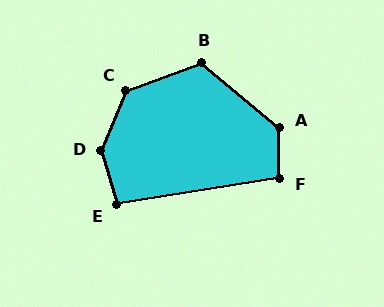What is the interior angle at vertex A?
Approximately 130 degrees (obtuse).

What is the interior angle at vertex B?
Approximately 120 degrees (obtuse).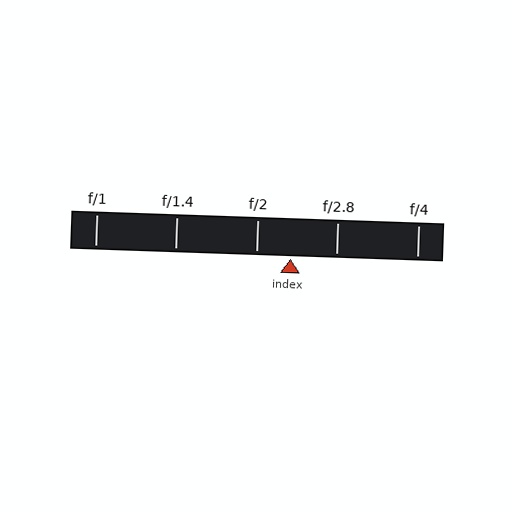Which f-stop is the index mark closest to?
The index mark is closest to f/2.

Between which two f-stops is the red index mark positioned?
The index mark is between f/2 and f/2.8.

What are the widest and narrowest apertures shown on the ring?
The widest aperture shown is f/1 and the narrowest is f/4.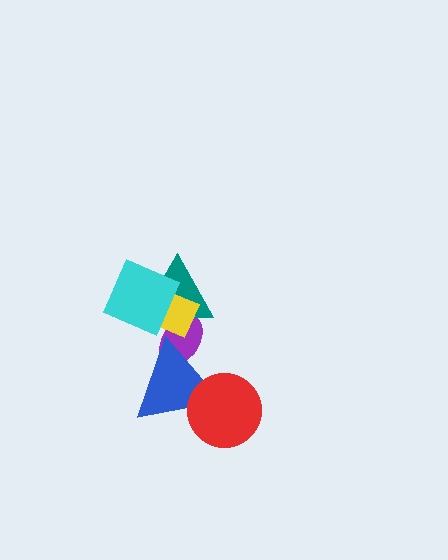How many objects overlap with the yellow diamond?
3 objects overlap with the yellow diamond.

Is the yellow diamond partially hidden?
Yes, it is partially covered by another shape.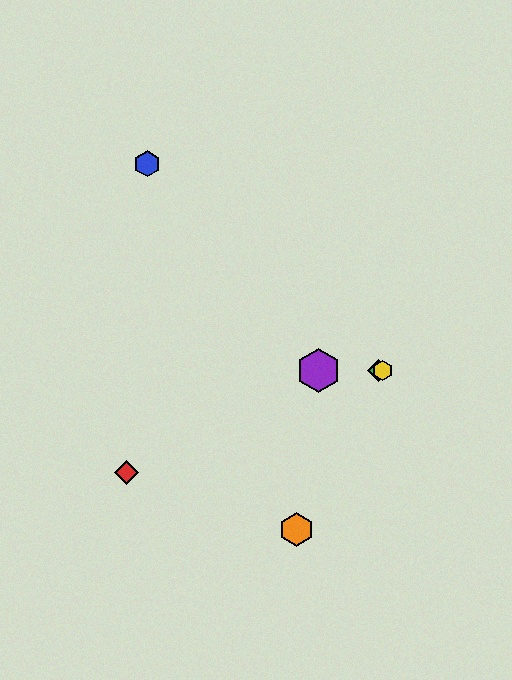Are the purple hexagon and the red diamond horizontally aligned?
No, the purple hexagon is at y≈370 and the red diamond is at y≈472.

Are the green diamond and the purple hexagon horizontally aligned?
Yes, both are at y≈370.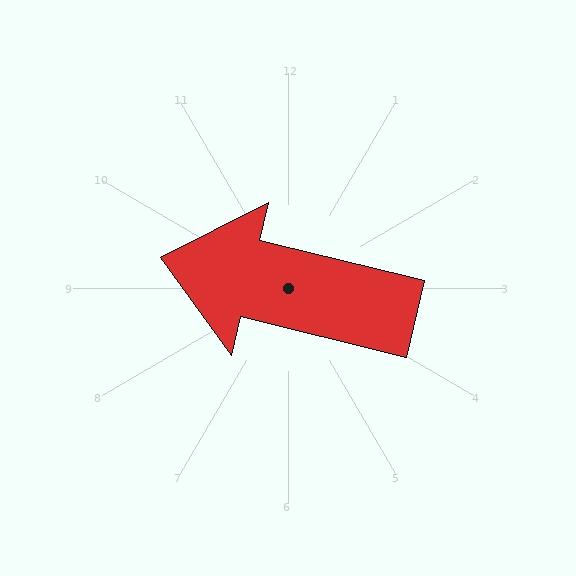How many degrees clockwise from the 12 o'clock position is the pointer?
Approximately 284 degrees.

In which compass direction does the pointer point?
West.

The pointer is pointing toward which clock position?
Roughly 9 o'clock.